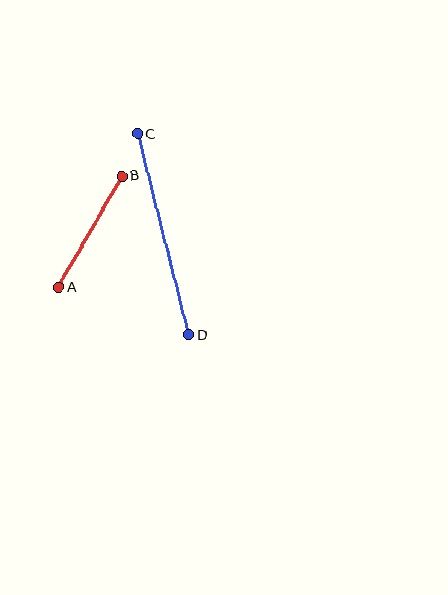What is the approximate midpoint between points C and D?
The midpoint is at approximately (163, 234) pixels.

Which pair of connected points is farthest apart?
Points C and D are farthest apart.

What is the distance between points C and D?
The distance is approximately 207 pixels.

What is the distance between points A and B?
The distance is approximately 128 pixels.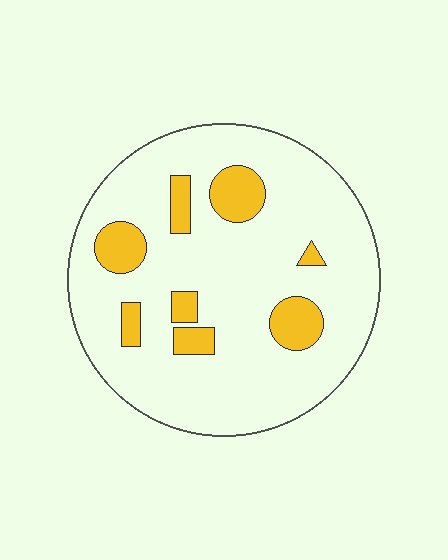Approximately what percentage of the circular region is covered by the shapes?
Approximately 15%.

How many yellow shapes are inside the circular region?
8.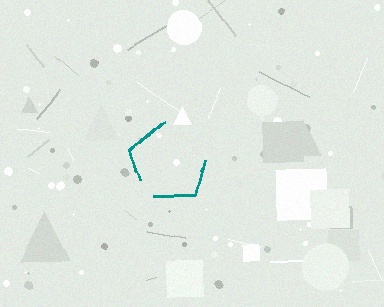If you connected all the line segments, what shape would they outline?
They would outline a pentagon.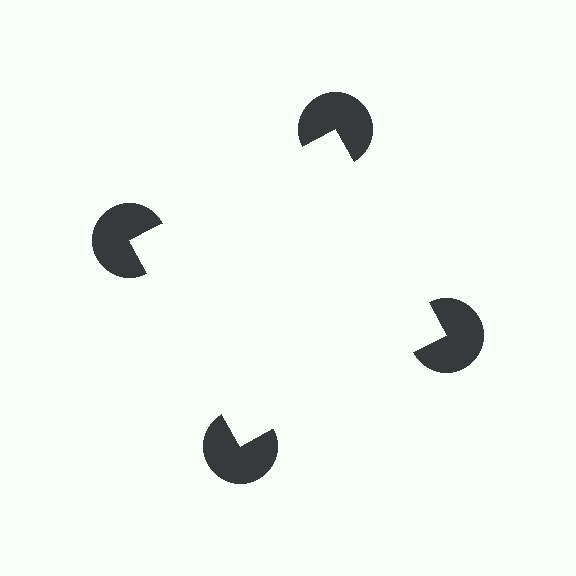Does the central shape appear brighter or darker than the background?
It typically appears slightly brighter than the background, even though no actual brightness change is drawn.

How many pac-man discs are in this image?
There are 4 — one at each vertex of the illusory square.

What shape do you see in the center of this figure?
An illusory square — its edges are inferred from the aligned wedge cuts in the pac-man discs, not physically drawn.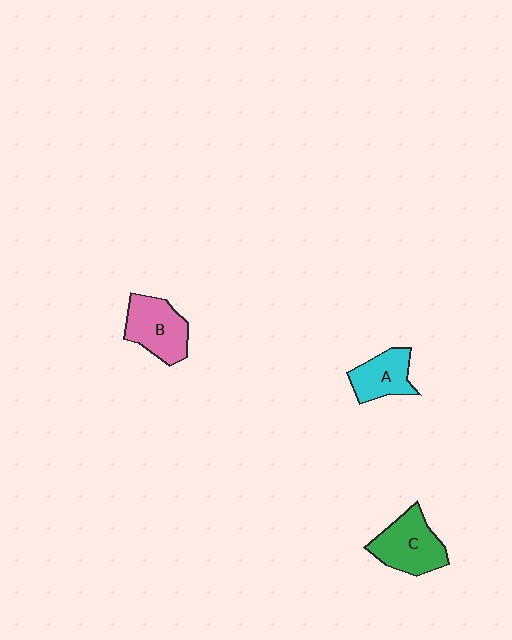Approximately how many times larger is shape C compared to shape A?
Approximately 1.4 times.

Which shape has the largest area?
Shape C (green).